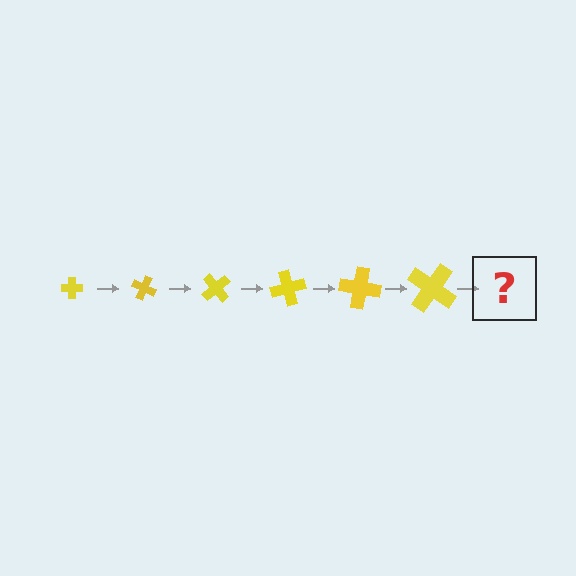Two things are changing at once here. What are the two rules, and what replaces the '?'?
The two rules are that the cross grows larger each step and it rotates 25 degrees each step. The '?' should be a cross, larger than the previous one and rotated 150 degrees from the start.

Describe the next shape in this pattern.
It should be a cross, larger than the previous one and rotated 150 degrees from the start.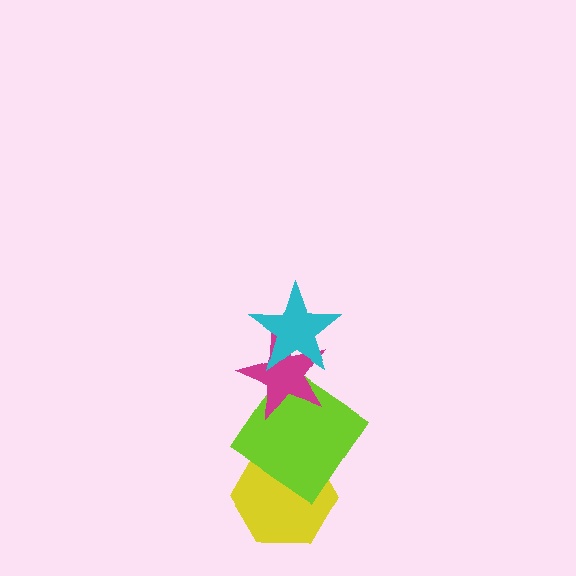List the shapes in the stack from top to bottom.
From top to bottom: the cyan star, the magenta star, the lime diamond, the yellow hexagon.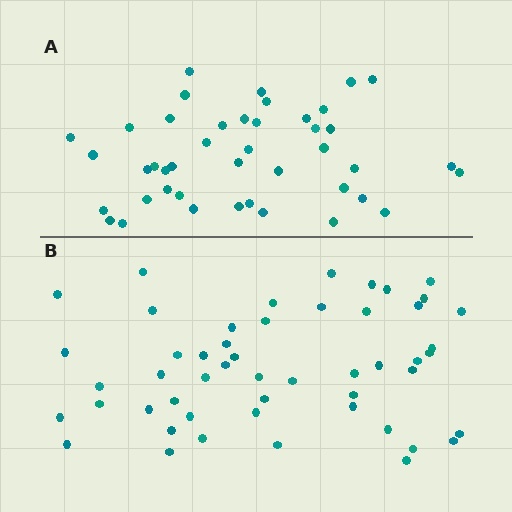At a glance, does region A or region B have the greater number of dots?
Region B (the bottom region) has more dots.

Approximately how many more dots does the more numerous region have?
Region B has roughly 8 or so more dots than region A.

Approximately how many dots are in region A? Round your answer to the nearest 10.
About 40 dots. (The exact count is 43, which rounds to 40.)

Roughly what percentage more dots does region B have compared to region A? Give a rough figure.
About 20% more.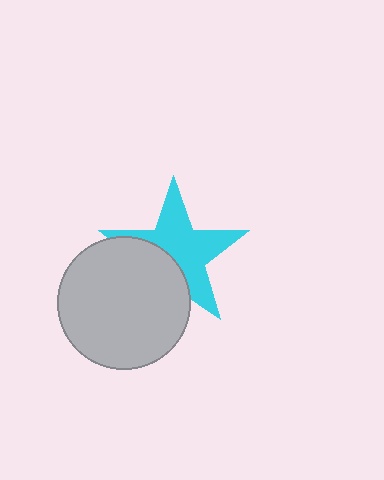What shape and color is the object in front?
The object in front is a light gray circle.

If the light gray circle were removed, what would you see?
You would see the complete cyan star.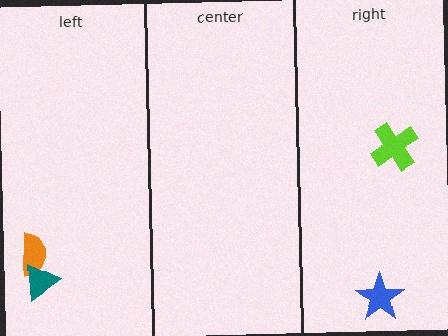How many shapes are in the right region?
2.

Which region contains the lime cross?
The right region.